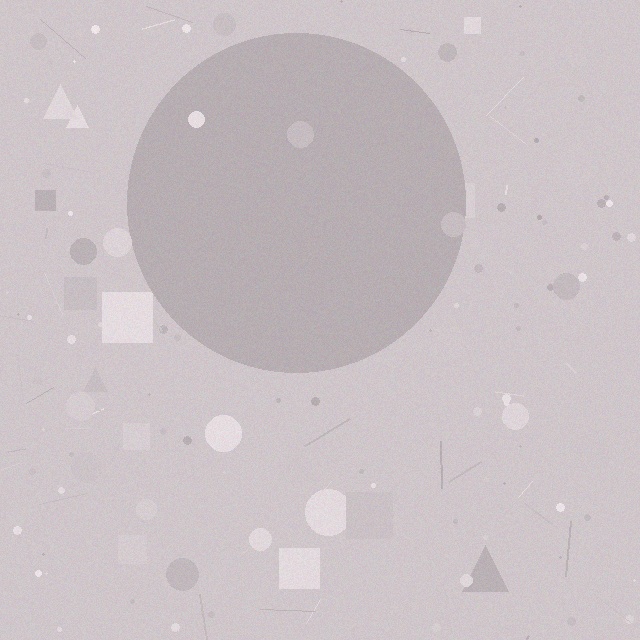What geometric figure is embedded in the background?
A circle is embedded in the background.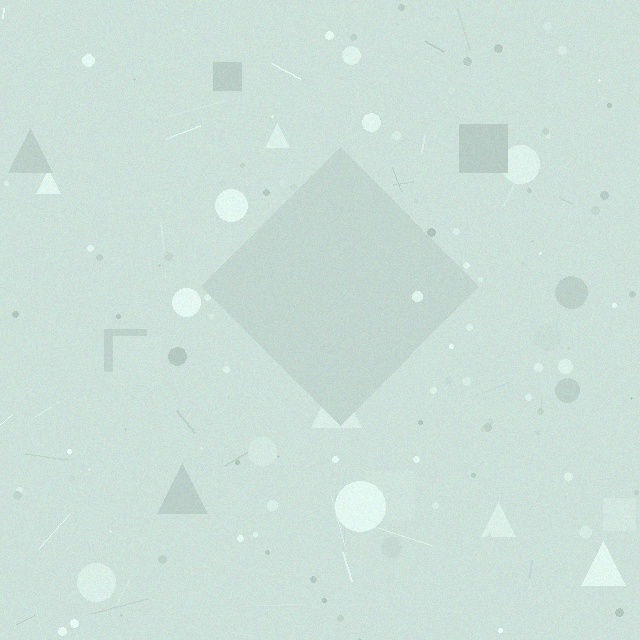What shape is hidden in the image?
A diamond is hidden in the image.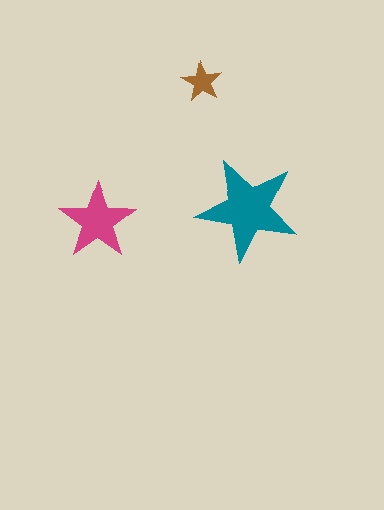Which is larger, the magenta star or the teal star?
The teal one.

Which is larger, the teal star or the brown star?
The teal one.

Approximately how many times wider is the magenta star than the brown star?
About 2 times wider.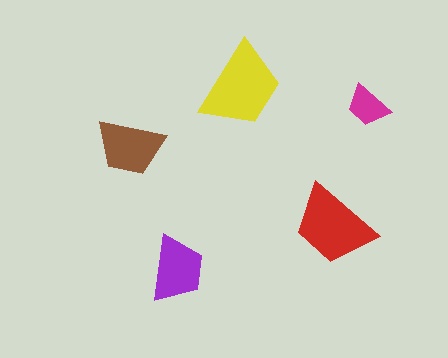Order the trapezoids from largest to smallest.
the yellow one, the red one, the brown one, the purple one, the magenta one.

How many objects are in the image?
There are 5 objects in the image.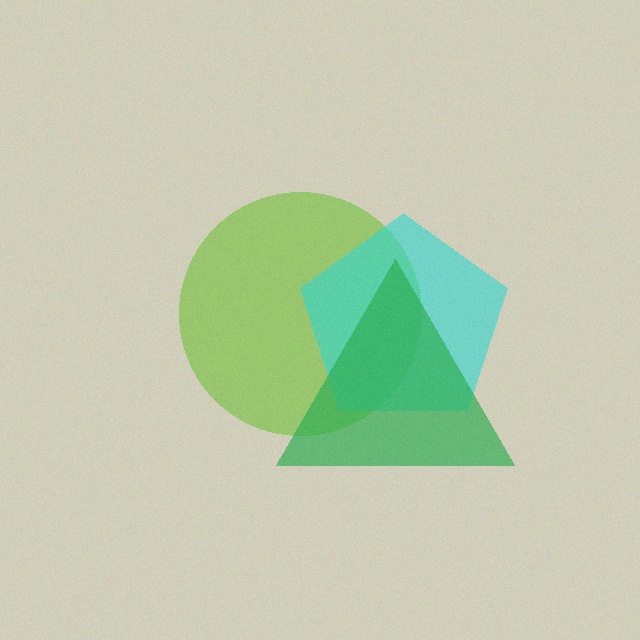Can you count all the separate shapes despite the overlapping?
Yes, there are 3 separate shapes.